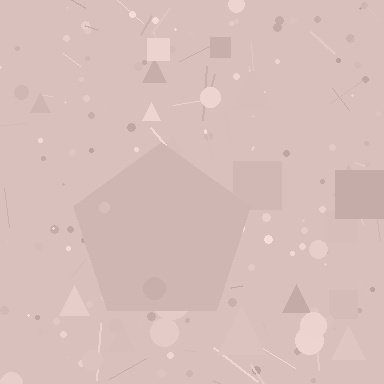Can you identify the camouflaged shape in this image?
The camouflaged shape is a pentagon.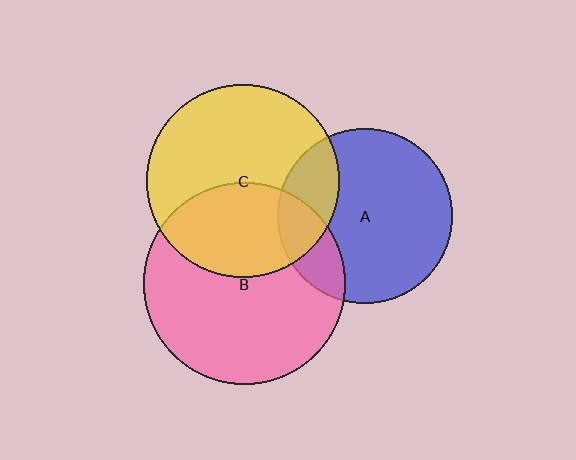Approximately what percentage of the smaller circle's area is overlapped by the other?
Approximately 40%.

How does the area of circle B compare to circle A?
Approximately 1.3 times.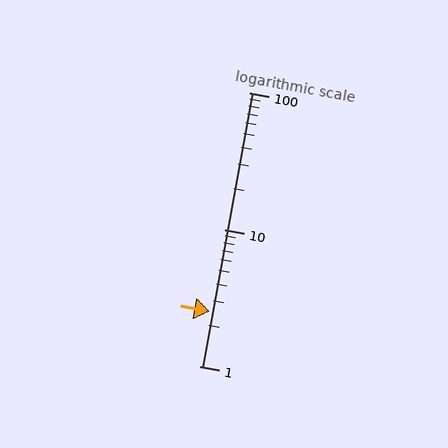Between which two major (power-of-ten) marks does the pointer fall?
The pointer is between 1 and 10.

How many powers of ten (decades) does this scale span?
The scale spans 2 decades, from 1 to 100.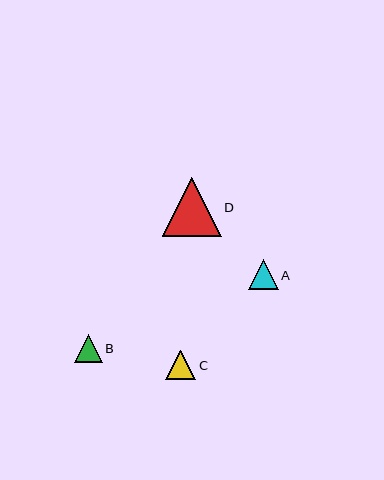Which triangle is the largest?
Triangle D is the largest with a size of approximately 59 pixels.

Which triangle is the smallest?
Triangle B is the smallest with a size of approximately 28 pixels.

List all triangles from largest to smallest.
From largest to smallest: D, C, A, B.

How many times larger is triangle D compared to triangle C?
Triangle D is approximately 2.0 times the size of triangle C.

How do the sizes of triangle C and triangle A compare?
Triangle C and triangle A are approximately the same size.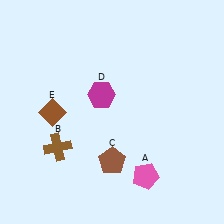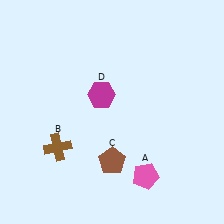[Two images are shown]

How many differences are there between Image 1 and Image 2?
There is 1 difference between the two images.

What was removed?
The brown diamond (E) was removed in Image 2.